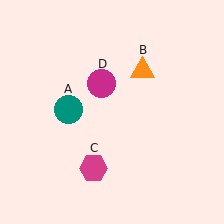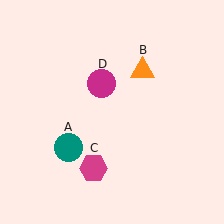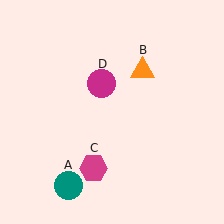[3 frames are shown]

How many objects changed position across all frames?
1 object changed position: teal circle (object A).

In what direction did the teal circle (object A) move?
The teal circle (object A) moved down.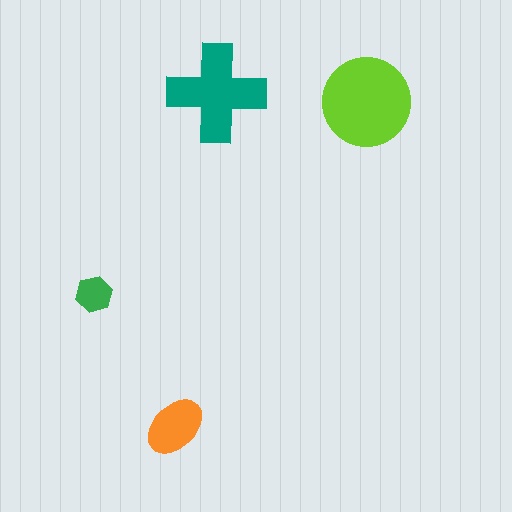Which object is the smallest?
The green hexagon.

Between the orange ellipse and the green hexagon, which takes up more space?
The orange ellipse.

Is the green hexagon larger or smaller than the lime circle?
Smaller.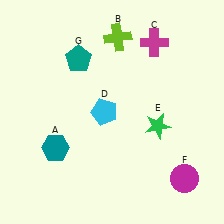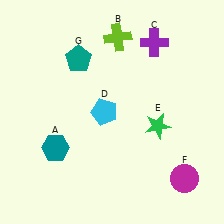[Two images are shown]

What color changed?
The cross (C) changed from magenta in Image 1 to purple in Image 2.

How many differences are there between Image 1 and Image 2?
There is 1 difference between the two images.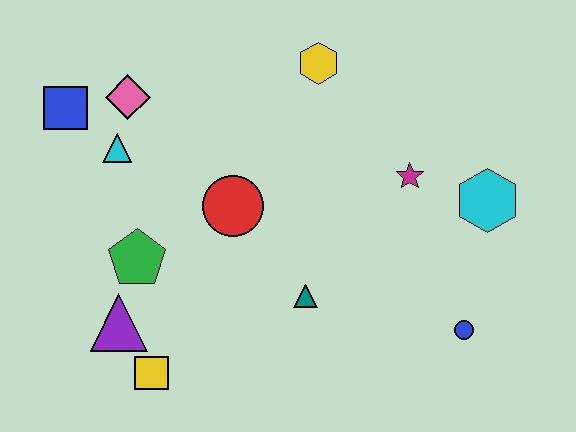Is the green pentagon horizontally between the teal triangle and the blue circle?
No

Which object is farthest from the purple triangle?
The cyan hexagon is farthest from the purple triangle.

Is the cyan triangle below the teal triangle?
No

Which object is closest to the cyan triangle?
The pink diamond is closest to the cyan triangle.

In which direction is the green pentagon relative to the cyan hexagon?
The green pentagon is to the left of the cyan hexagon.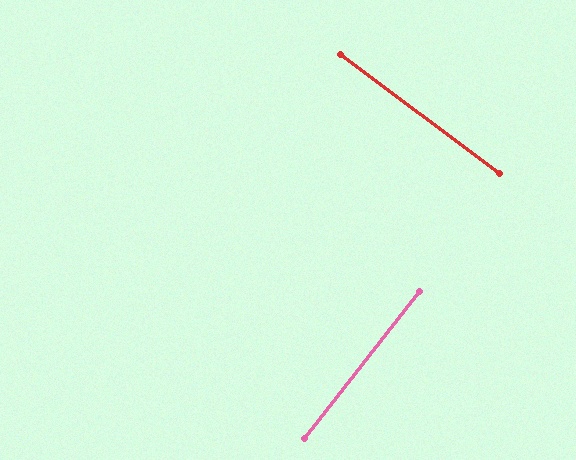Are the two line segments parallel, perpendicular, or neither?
Perpendicular — they meet at approximately 89°.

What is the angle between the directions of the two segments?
Approximately 89 degrees.